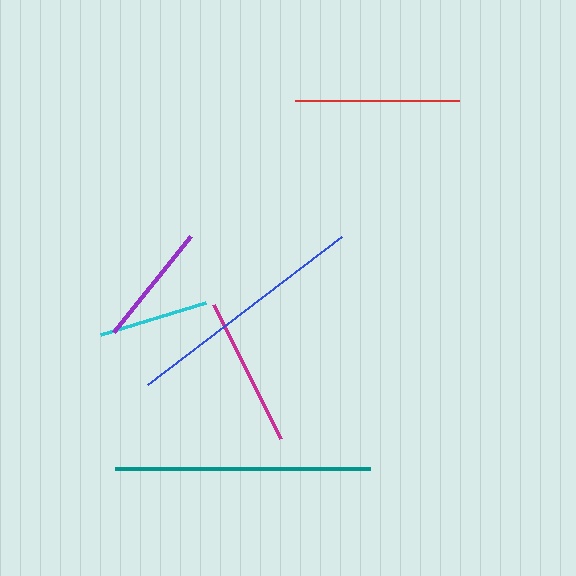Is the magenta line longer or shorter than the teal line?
The teal line is longer than the magenta line.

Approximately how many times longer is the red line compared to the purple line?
The red line is approximately 1.3 times the length of the purple line.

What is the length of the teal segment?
The teal segment is approximately 255 pixels long.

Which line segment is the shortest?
The cyan line is the shortest at approximately 109 pixels.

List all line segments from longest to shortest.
From longest to shortest: teal, blue, red, magenta, purple, cyan.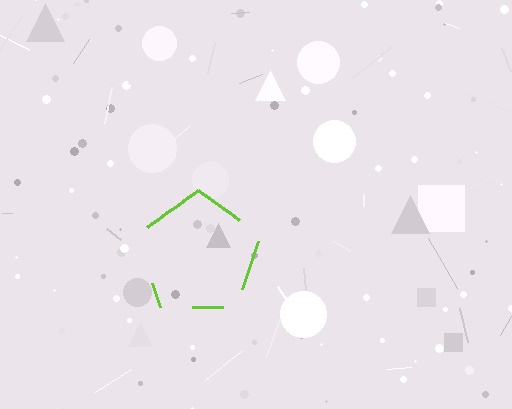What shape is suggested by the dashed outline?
The dashed outline suggests a pentagon.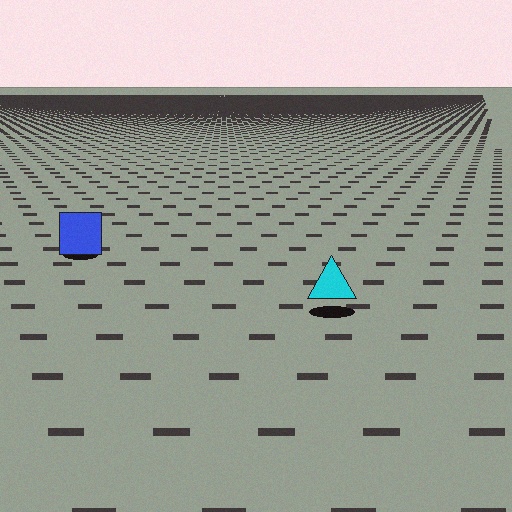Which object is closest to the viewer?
The cyan triangle is closest. The texture marks near it are larger and more spread out.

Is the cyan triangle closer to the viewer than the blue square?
Yes. The cyan triangle is closer — you can tell from the texture gradient: the ground texture is coarser near it.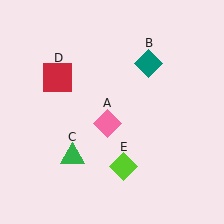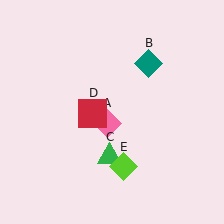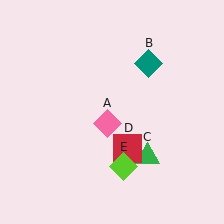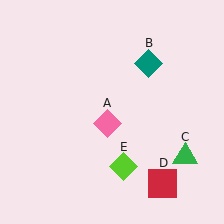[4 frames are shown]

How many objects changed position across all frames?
2 objects changed position: green triangle (object C), red square (object D).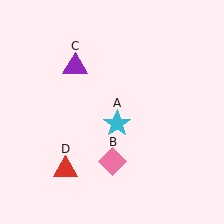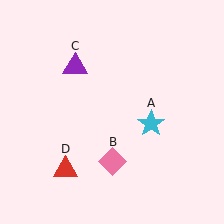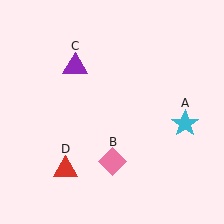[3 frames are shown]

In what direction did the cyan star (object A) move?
The cyan star (object A) moved right.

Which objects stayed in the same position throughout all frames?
Pink diamond (object B) and purple triangle (object C) and red triangle (object D) remained stationary.